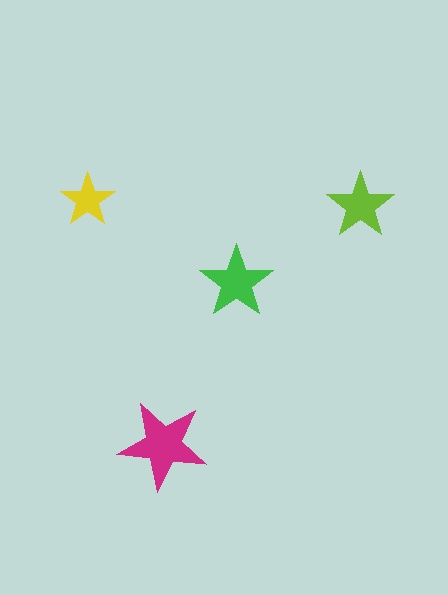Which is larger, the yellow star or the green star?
The green one.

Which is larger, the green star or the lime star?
The green one.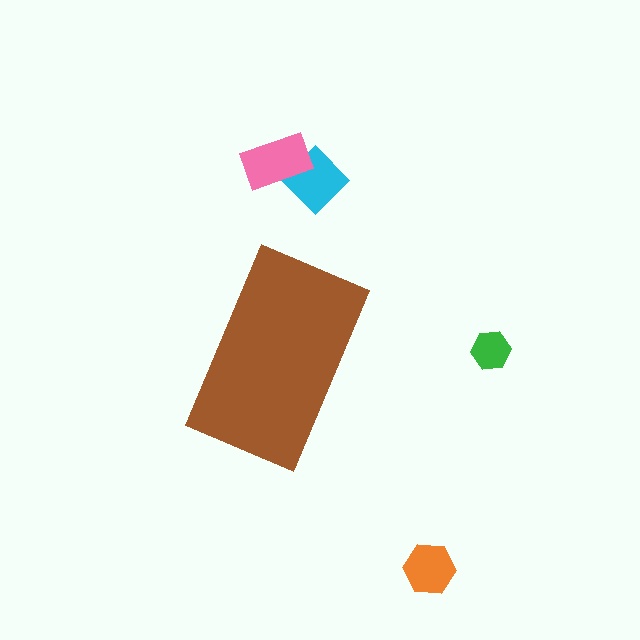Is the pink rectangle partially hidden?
No, the pink rectangle is fully visible.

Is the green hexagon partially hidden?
No, the green hexagon is fully visible.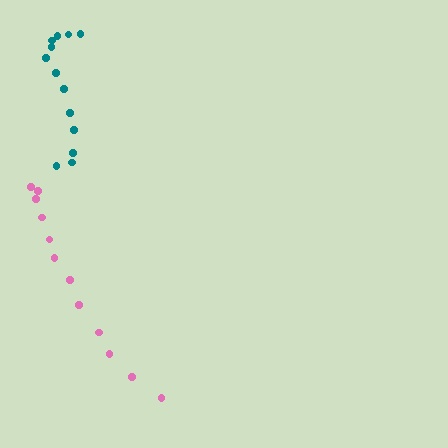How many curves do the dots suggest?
There are 2 distinct paths.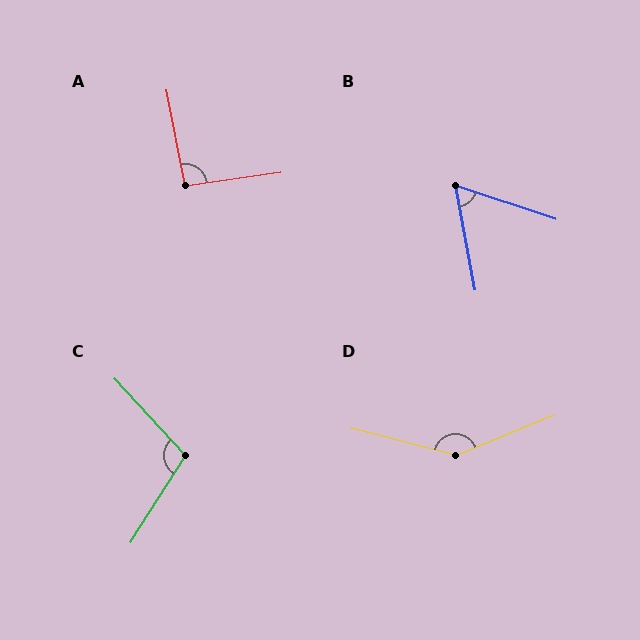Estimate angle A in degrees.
Approximately 93 degrees.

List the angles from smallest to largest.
B (61°), A (93°), C (105°), D (143°).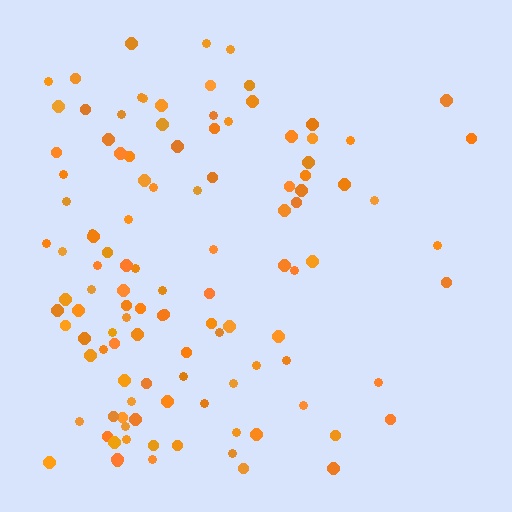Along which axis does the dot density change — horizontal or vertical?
Horizontal.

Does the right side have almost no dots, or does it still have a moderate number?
Still a moderate number, just noticeably fewer than the left.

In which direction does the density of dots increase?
From right to left, with the left side densest.